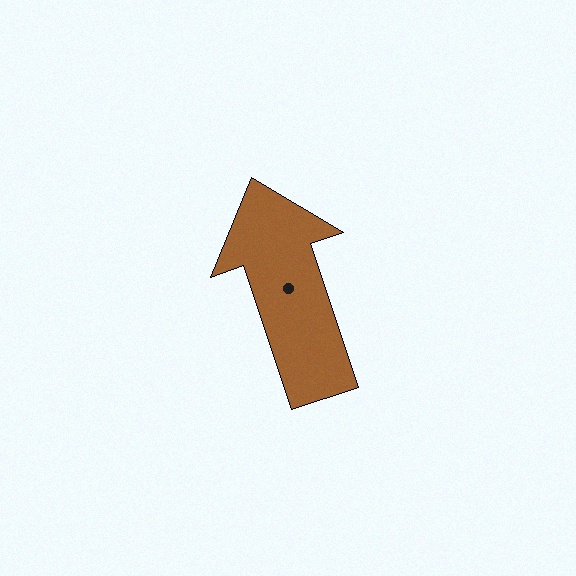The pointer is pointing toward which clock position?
Roughly 11 o'clock.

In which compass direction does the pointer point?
North.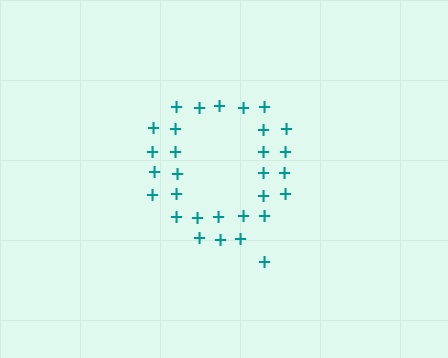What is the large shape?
The large shape is the letter Q.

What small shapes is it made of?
It is made of small plus signs.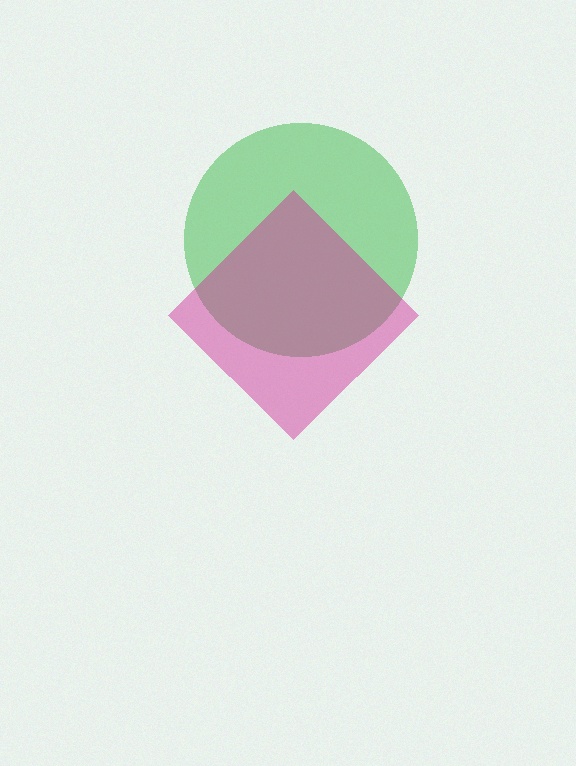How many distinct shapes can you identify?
There are 2 distinct shapes: a green circle, a magenta diamond.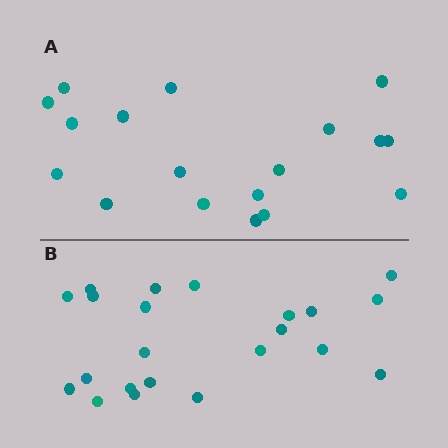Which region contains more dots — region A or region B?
Region B (the bottom region) has more dots.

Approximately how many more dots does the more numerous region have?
Region B has about 4 more dots than region A.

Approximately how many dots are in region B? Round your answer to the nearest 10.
About 20 dots. (The exact count is 22, which rounds to 20.)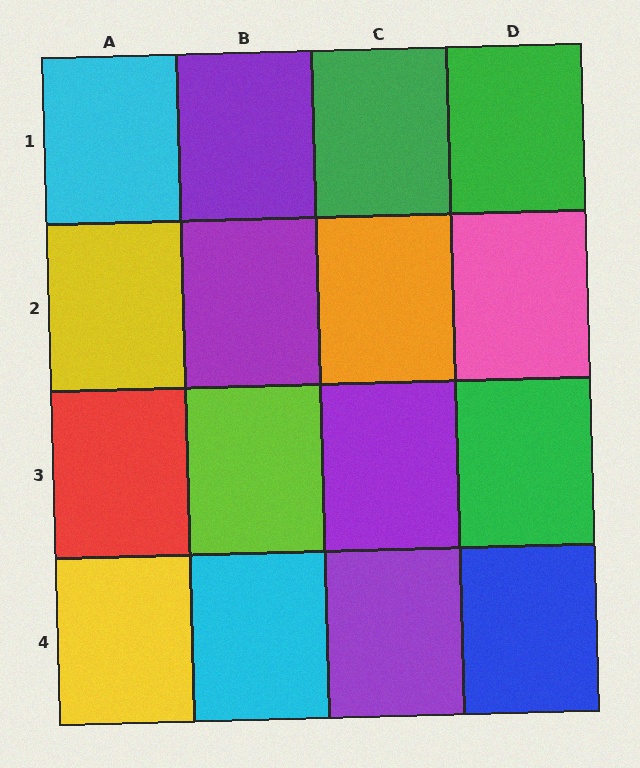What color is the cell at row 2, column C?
Orange.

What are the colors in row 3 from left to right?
Red, lime, purple, green.